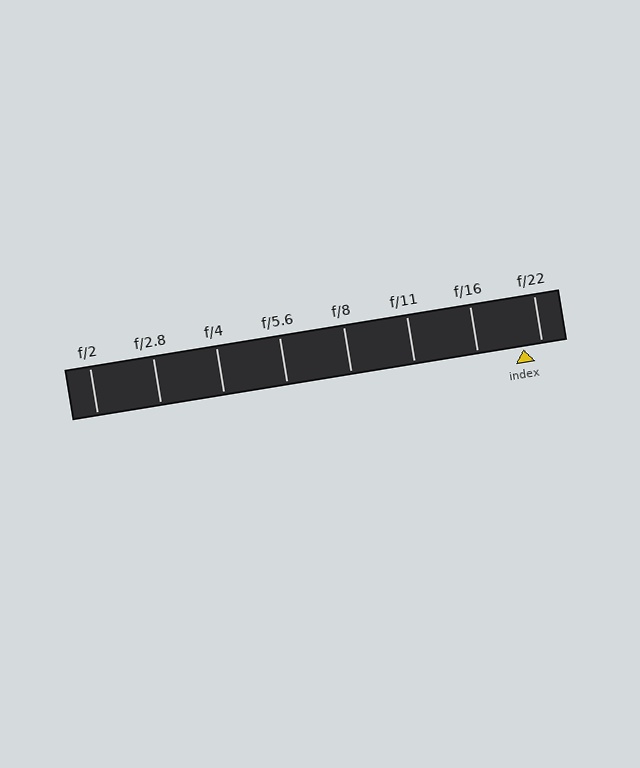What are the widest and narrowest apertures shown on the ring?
The widest aperture shown is f/2 and the narrowest is f/22.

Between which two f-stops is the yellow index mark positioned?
The index mark is between f/16 and f/22.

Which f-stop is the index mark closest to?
The index mark is closest to f/22.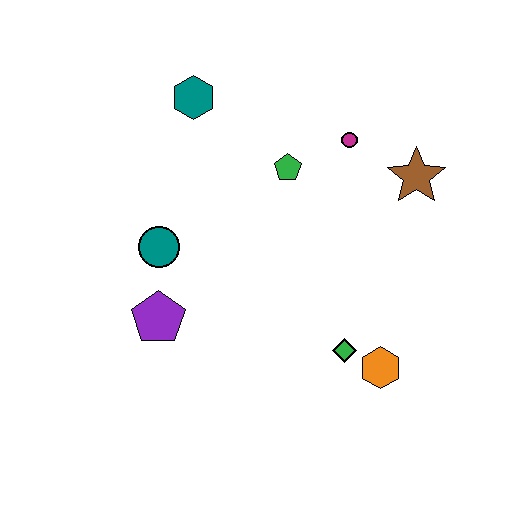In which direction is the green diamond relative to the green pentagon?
The green diamond is below the green pentagon.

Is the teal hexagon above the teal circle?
Yes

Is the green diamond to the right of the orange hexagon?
No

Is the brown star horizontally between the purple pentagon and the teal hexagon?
No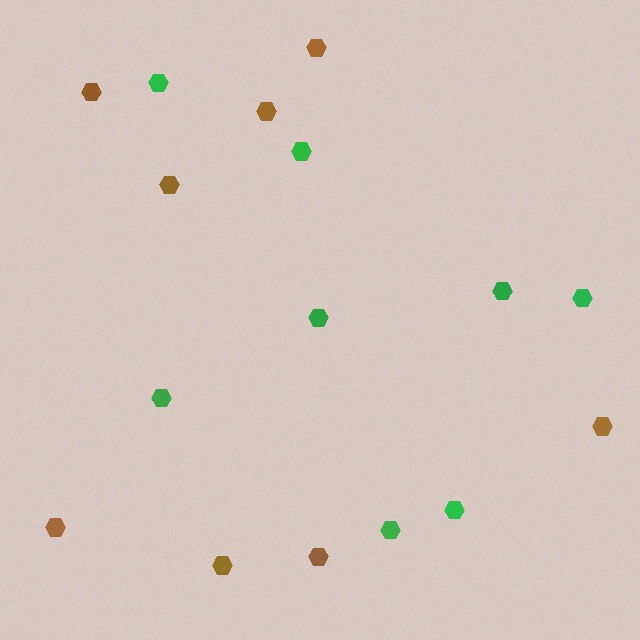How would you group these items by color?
There are 2 groups: one group of green hexagons (8) and one group of brown hexagons (8).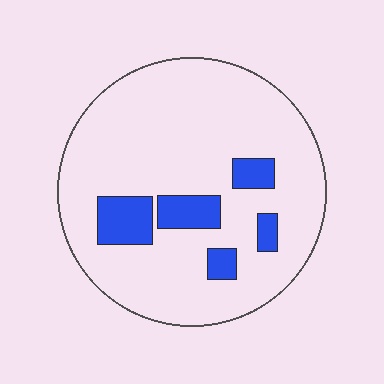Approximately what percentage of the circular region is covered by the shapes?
Approximately 15%.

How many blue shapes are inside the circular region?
5.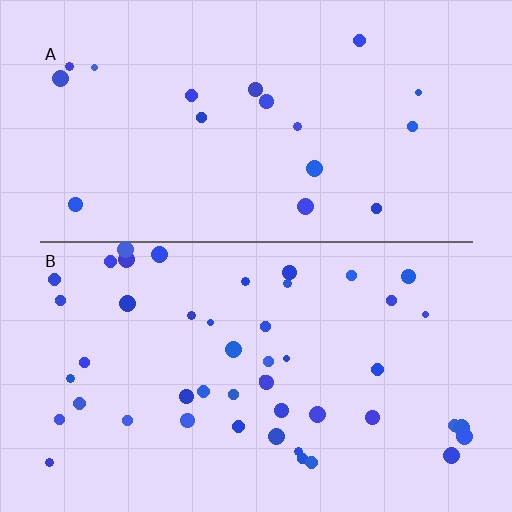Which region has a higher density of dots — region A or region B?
B (the bottom).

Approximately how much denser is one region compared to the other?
Approximately 2.6× — region B over region A.